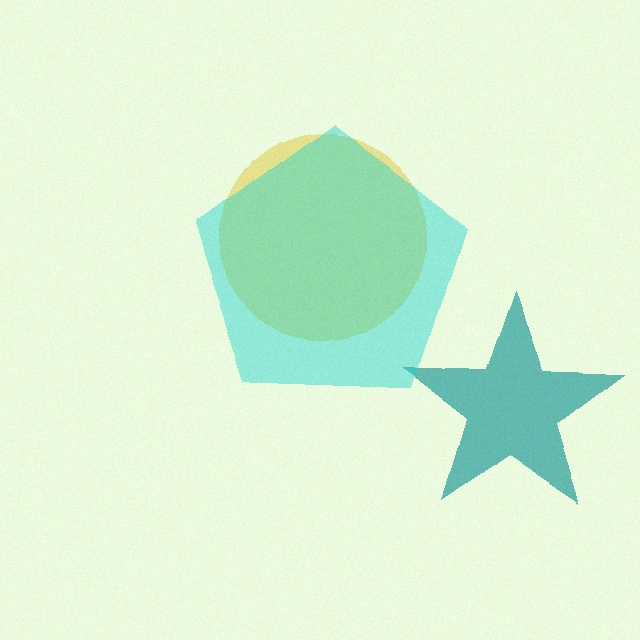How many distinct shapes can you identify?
There are 3 distinct shapes: a yellow circle, a teal star, a cyan pentagon.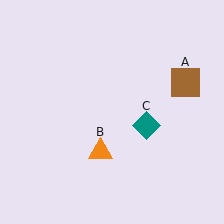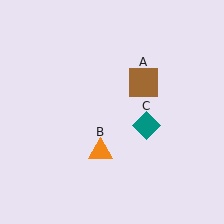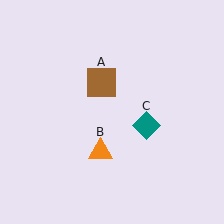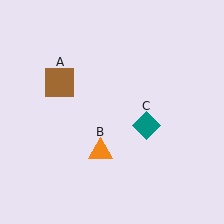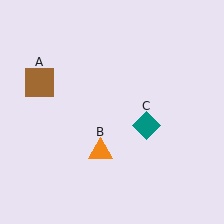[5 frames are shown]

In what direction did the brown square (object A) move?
The brown square (object A) moved left.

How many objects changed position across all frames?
1 object changed position: brown square (object A).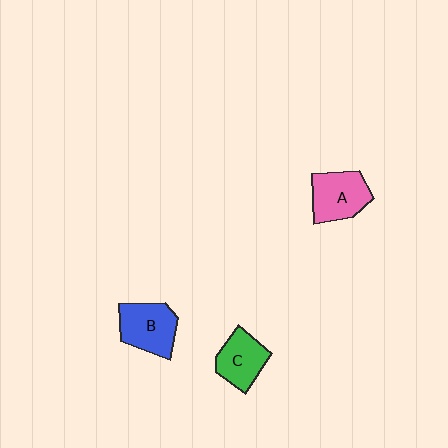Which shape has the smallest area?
Shape C (green).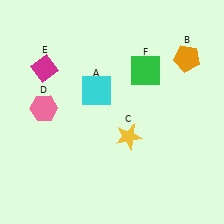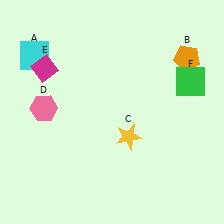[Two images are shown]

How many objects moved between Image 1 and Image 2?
2 objects moved between the two images.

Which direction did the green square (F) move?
The green square (F) moved right.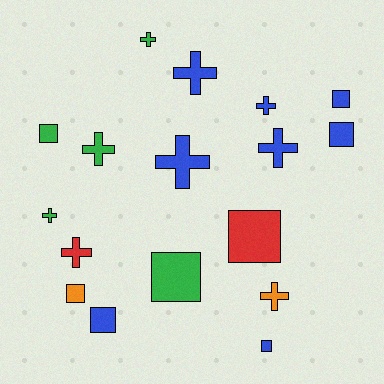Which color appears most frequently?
Blue, with 8 objects.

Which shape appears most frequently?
Cross, with 9 objects.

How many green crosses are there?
There are 3 green crosses.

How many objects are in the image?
There are 17 objects.